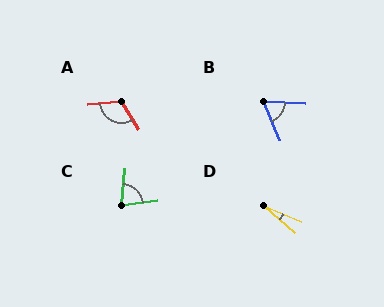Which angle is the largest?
A, at approximately 118 degrees.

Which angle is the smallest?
D, at approximately 18 degrees.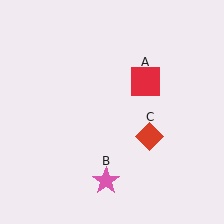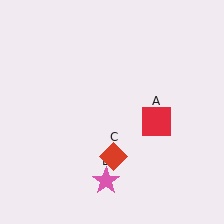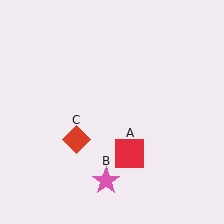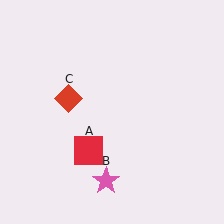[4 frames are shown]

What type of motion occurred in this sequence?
The red square (object A), red diamond (object C) rotated clockwise around the center of the scene.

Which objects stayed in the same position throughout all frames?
Pink star (object B) remained stationary.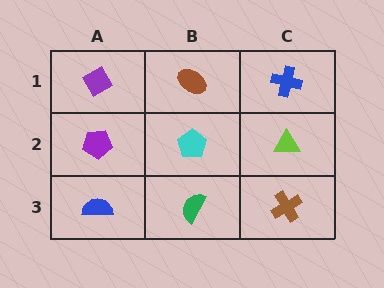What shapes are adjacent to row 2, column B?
A brown ellipse (row 1, column B), a green semicircle (row 3, column B), a purple pentagon (row 2, column A), a lime triangle (row 2, column C).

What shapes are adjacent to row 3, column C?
A lime triangle (row 2, column C), a green semicircle (row 3, column B).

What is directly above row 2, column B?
A brown ellipse.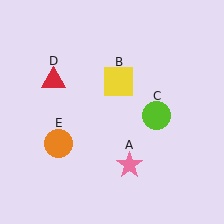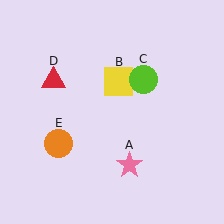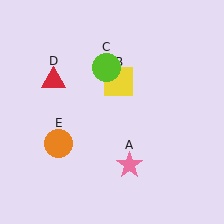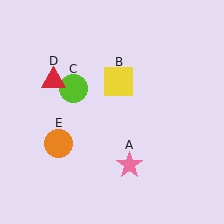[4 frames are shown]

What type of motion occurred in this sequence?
The lime circle (object C) rotated counterclockwise around the center of the scene.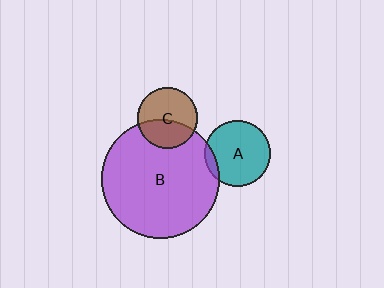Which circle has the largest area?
Circle B (purple).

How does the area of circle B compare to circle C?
Approximately 3.8 times.